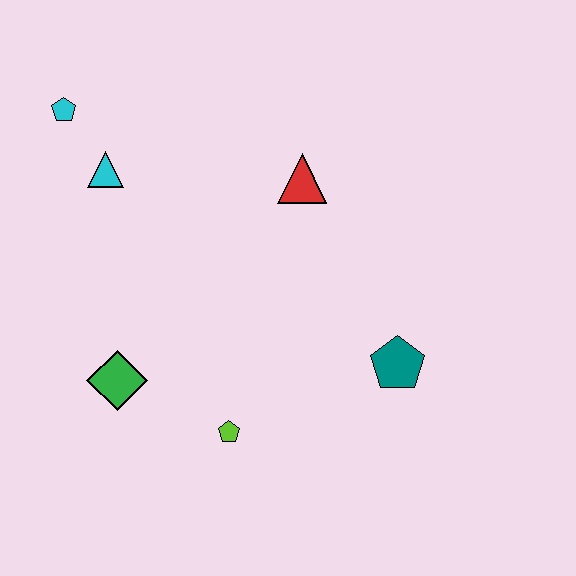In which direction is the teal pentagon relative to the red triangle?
The teal pentagon is below the red triangle.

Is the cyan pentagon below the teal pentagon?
No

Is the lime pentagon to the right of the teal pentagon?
No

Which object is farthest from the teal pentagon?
The cyan pentagon is farthest from the teal pentagon.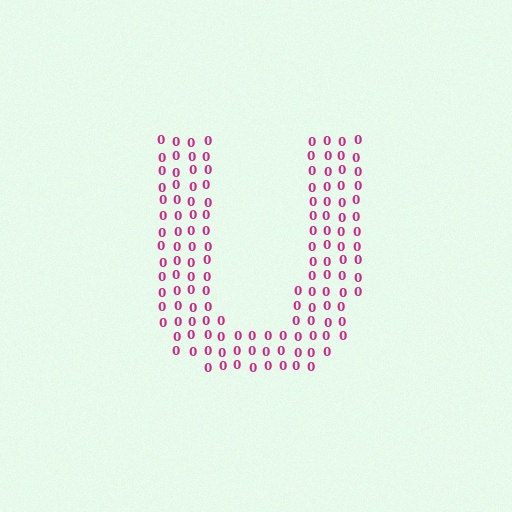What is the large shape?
The large shape is the letter U.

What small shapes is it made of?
It is made of small digit 0's.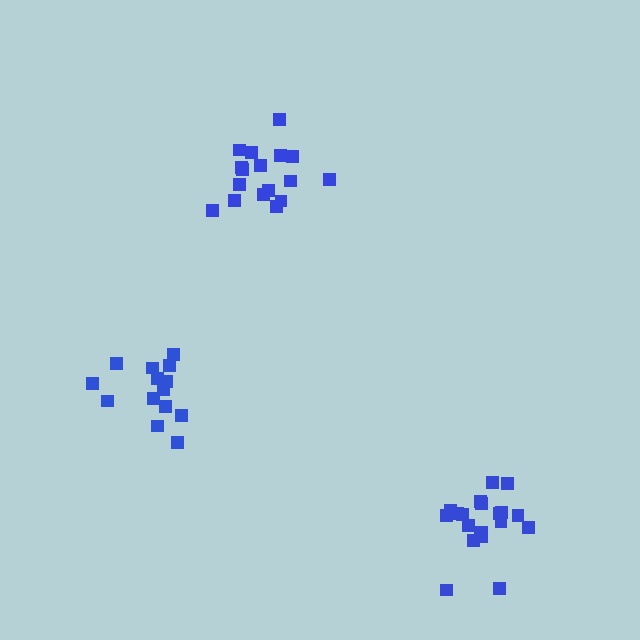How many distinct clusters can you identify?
There are 3 distinct clusters.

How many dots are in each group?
Group 1: 14 dots, Group 2: 17 dots, Group 3: 20 dots (51 total).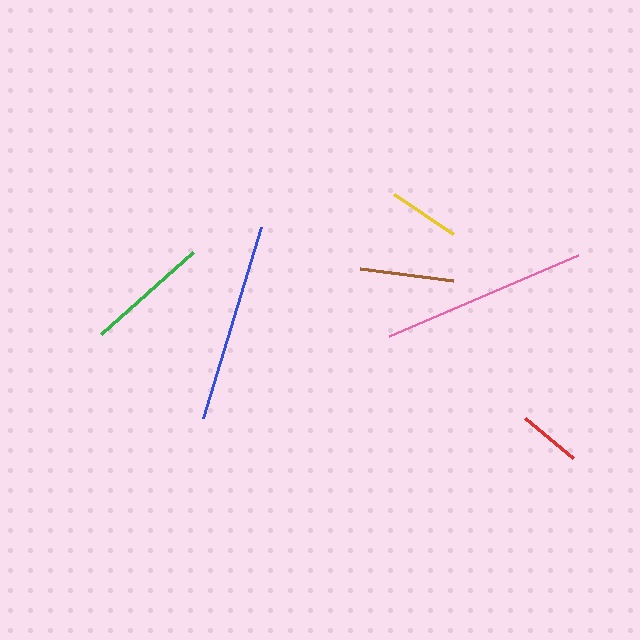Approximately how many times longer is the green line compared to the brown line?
The green line is approximately 1.3 times the length of the brown line.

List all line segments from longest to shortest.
From longest to shortest: pink, blue, green, brown, yellow, red.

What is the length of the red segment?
The red segment is approximately 63 pixels long.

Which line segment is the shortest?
The red line is the shortest at approximately 63 pixels.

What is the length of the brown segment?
The brown segment is approximately 94 pixels long.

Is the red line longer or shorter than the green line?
The green line is longer than the red line.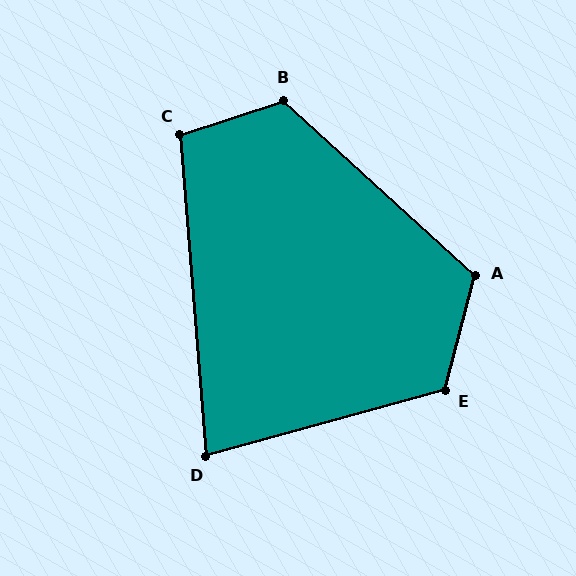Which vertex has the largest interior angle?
E, at approximately 120 degrees.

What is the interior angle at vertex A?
Approximately 118 degrees (obtuse).